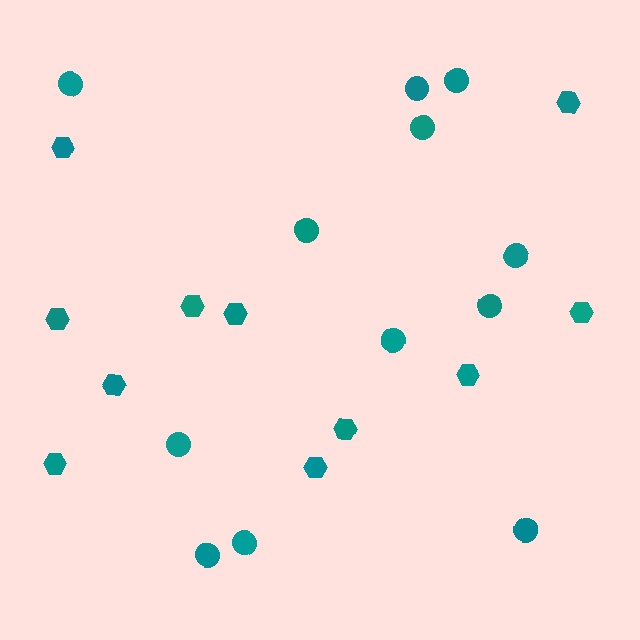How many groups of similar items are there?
There are 2 groups: one group of circles (12) and one group of hexagons (11).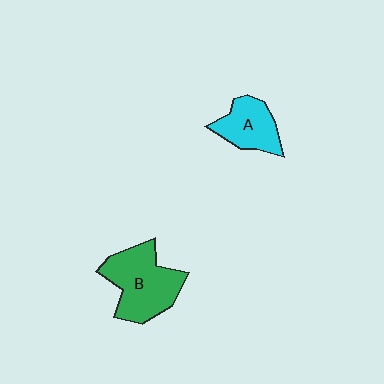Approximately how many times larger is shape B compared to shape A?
Approximately 1.6 times.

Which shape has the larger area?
Shape B (green).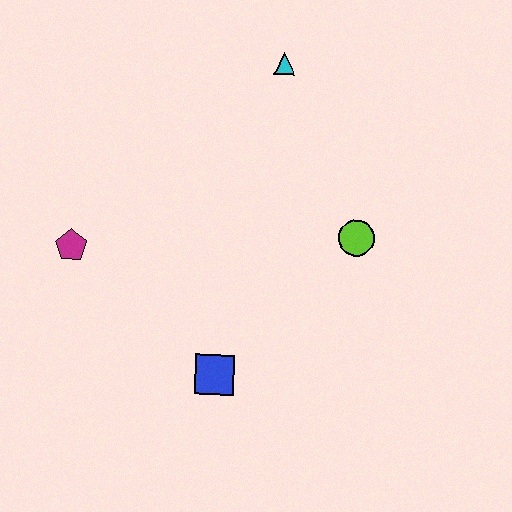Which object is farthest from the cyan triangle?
The blue square is farthest from the cyan triangle.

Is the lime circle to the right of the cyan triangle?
Yes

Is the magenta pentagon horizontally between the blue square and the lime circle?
No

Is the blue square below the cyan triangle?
Yes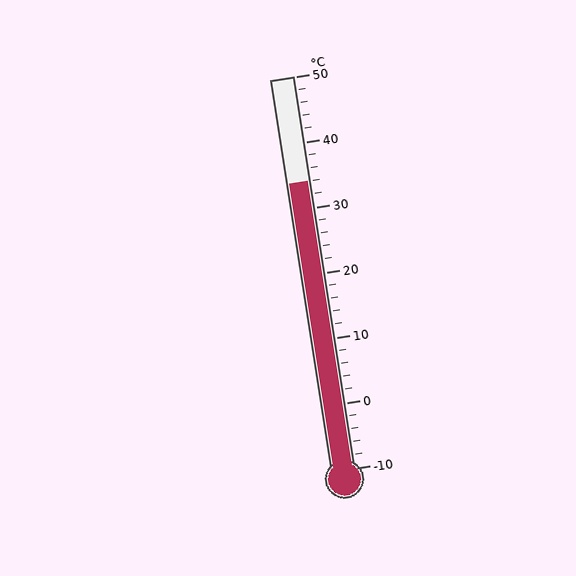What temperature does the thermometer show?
The thermometer shows approximately 34°C.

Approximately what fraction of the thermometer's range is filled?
The thermometer is filled to approximately 75% of its range.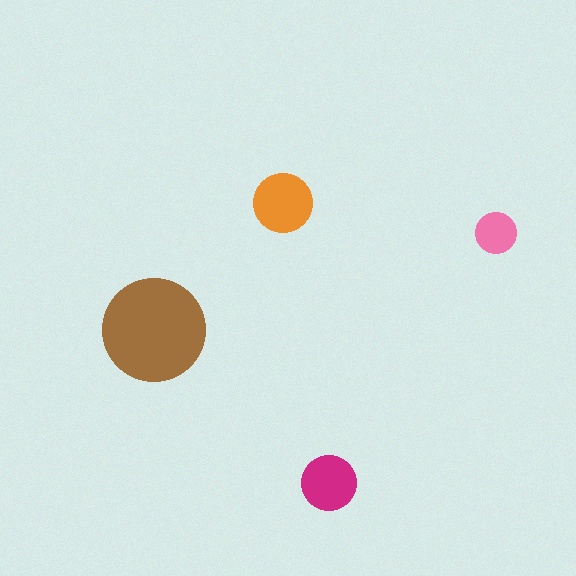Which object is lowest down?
The magenta circle is bottommost.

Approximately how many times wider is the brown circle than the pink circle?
About 2.5 times wider.